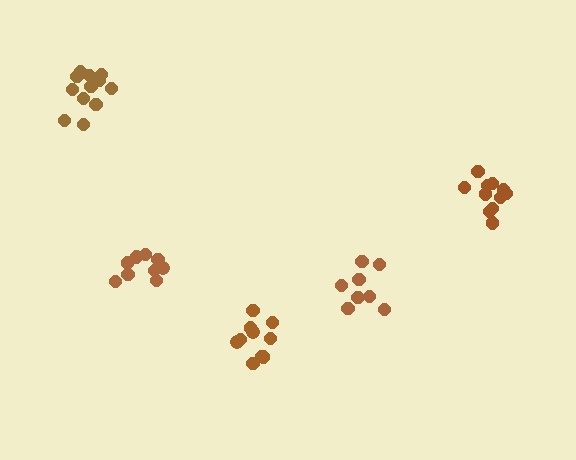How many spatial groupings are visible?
There are 5 spatial groupings.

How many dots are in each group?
Group 1: 9 dots, Group 2: 8 dots, Group 3: 12 dots, Group 4: 10 dots, Group 5: 11 dots (50 total).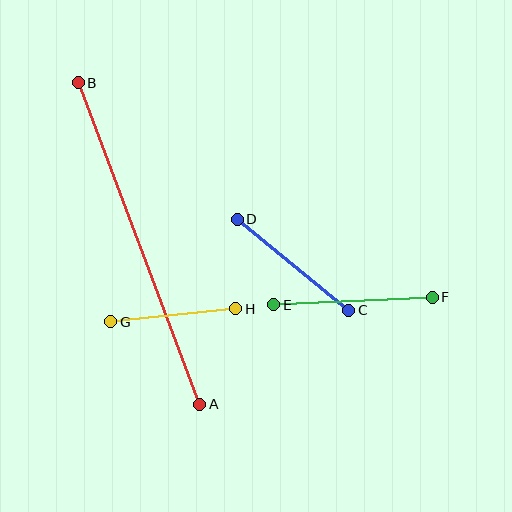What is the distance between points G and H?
The distance is approximately 126 pixels.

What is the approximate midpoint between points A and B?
The midpoint is at approximately (139, 244) pixels.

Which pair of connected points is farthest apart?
Points A and B are farthest apart.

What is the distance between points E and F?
The distance is approximately 159 pixels.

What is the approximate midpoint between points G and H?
The midpoint is at approximately (173, 315) pixels.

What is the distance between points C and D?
The distance is approximately 144 pixels.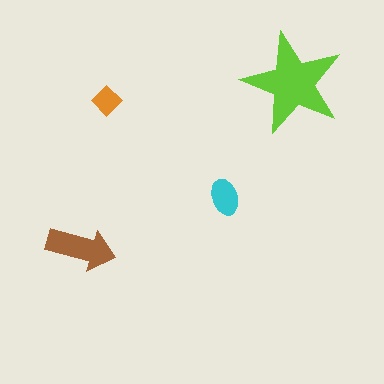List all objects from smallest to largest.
The orange diamond, the cyan ellipse, the brown arrow, the lime star.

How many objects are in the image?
There are 4 objects in the image.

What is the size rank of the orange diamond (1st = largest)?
4th.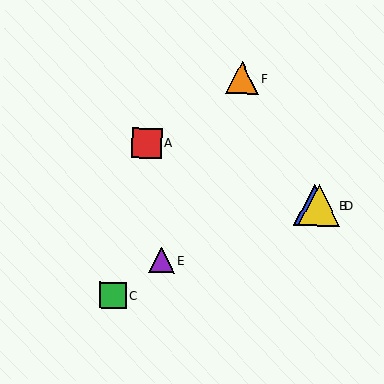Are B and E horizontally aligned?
No, B is at y≈205 and E is at y≈260.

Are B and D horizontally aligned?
Yes, both are at y≈205.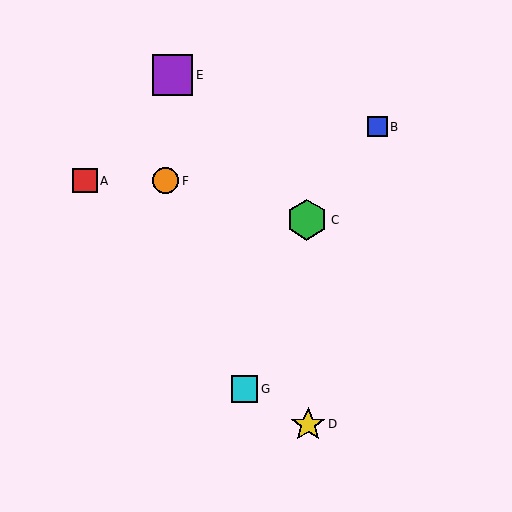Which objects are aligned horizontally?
Objects A, F are aligned horizontally.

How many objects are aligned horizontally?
2 objects (A, F) are aligned horizontally.